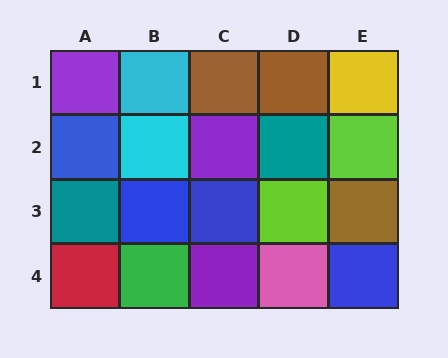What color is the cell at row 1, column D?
Brown.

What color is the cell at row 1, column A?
Purple.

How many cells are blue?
4 cells are blue.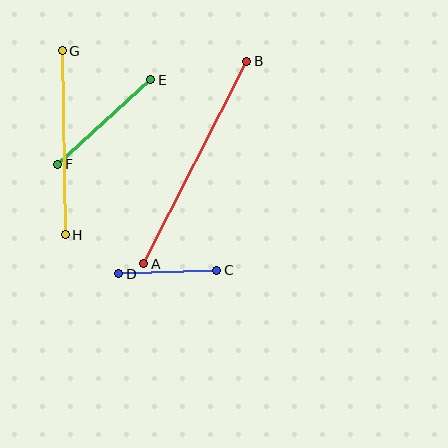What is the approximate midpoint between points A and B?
The midpoint is at approximately (195, 163) pixels.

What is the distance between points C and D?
The distance is approximately 98 pixels.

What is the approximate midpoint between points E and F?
The midpoint is at approximately (104, 122) pixels.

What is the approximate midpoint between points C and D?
The midpoint is at approximately (168, 272) pixels.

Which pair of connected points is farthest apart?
Points A and B are farthest apart.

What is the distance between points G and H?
The distance is approximately 184 pixels.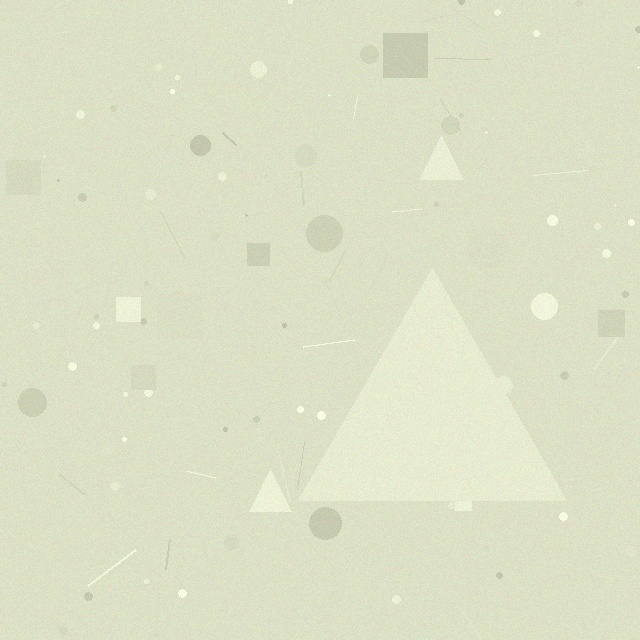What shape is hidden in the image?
A triangle is hidden in the image.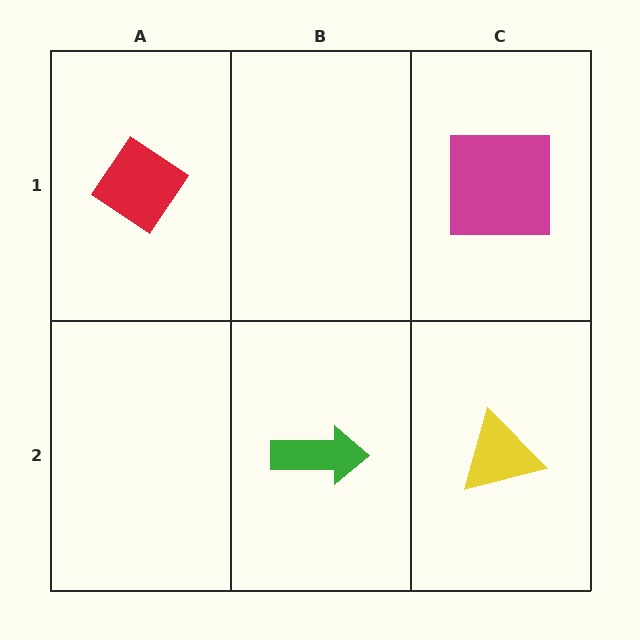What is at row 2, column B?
A green arrow.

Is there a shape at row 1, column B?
No, that cell is empty.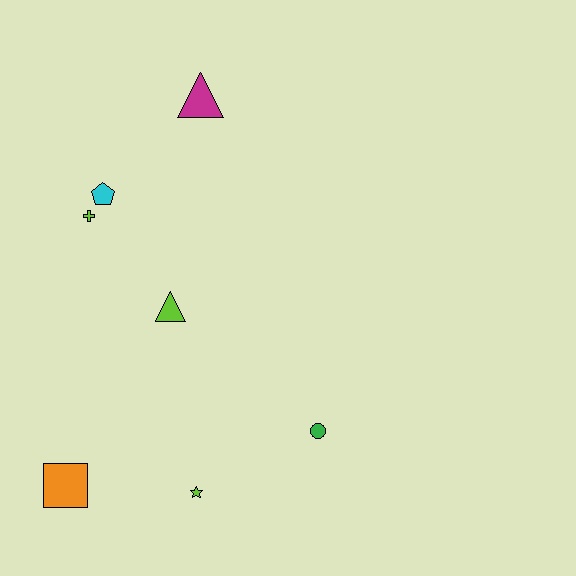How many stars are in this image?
There is 1 star.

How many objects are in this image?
There are 7 objects.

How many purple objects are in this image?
There are no purple objects.